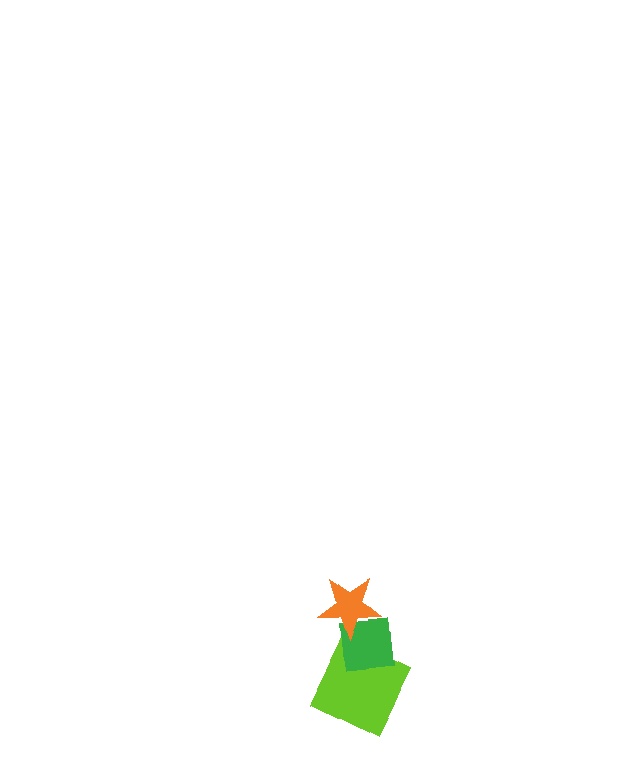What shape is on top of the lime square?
The green square is on top of the lime square.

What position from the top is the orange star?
The orange star is 1st from the top.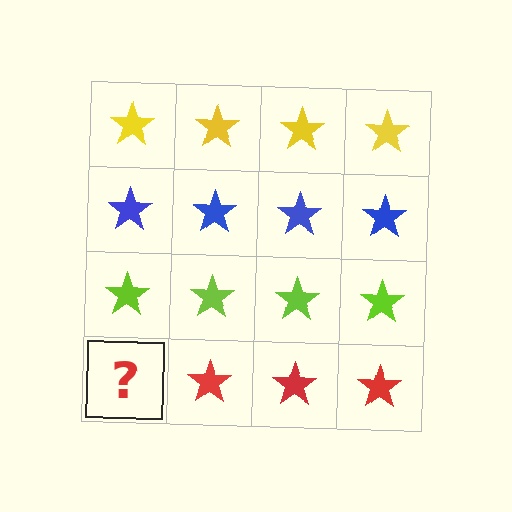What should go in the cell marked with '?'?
The missing cell should contain a red star.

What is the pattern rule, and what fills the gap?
The rule is that each row has a consistent color. The gap should be filled with a red star.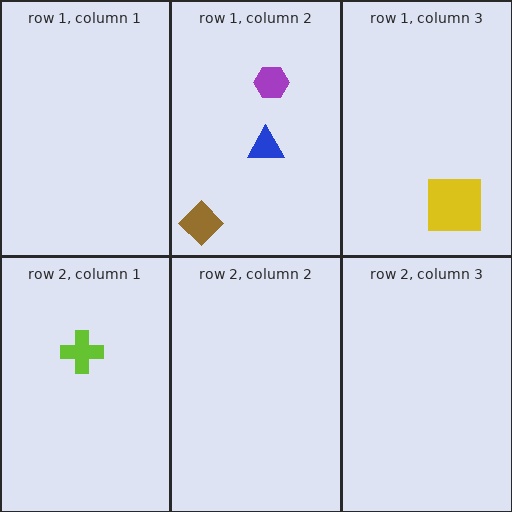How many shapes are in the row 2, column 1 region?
1.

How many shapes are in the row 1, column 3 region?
1.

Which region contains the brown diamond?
The row 1, column 2 region.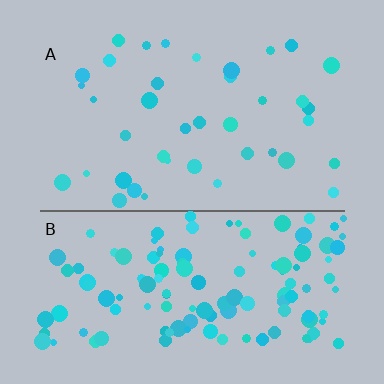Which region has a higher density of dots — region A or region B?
B (the bottom).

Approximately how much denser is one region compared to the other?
Approximately 3.1× — region B over region A.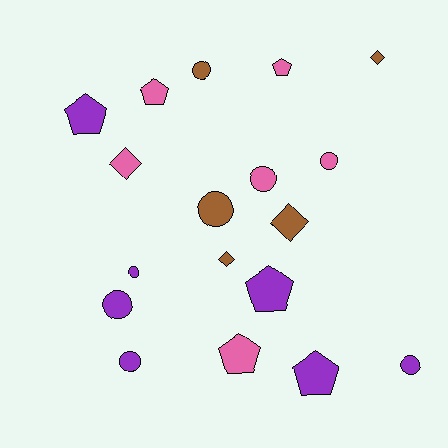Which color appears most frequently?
Purple, with 7 objects.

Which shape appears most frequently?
Circle, with 8 objects.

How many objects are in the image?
There are 18 objects.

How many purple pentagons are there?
There are 3 purple pentagons.